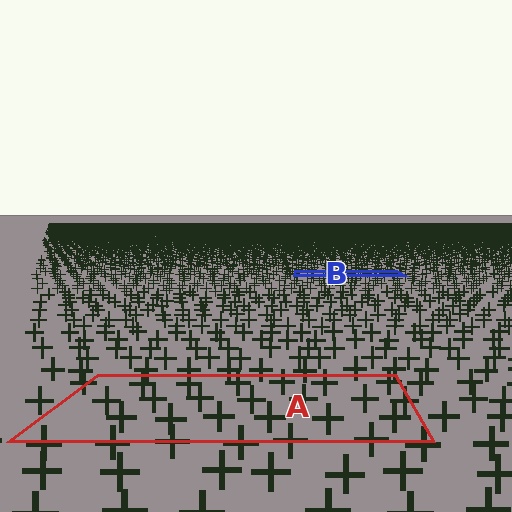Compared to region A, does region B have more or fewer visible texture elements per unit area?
Region B has more texture elements per unit area — they are packed more densely because it is farther away.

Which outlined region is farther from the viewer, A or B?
Region B is farther from the viewer — the texture elements inside it appear smaller and more densely packed.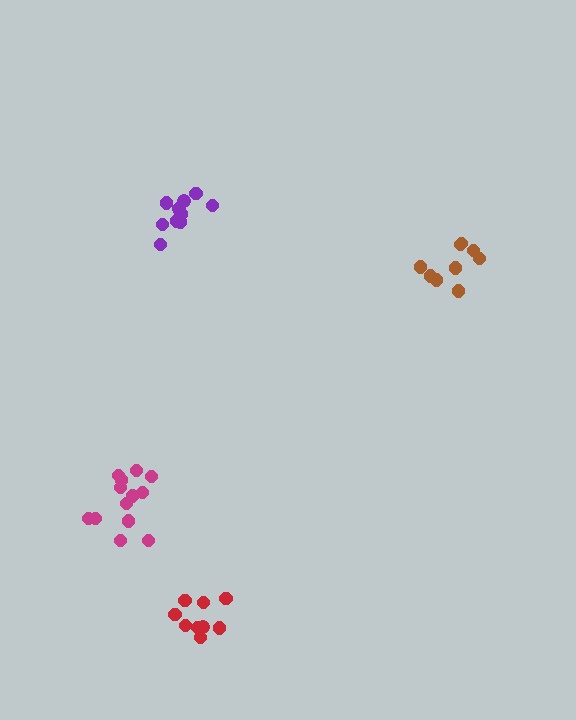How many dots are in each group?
Group 1: 11 dots, Group 2: 9 dots, Group 3: 13 dots, Group 4: 9 dots (42 total).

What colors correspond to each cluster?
The clusters are colored: purple, red, magenta, brown.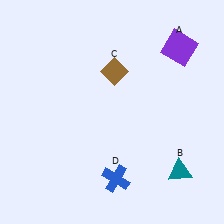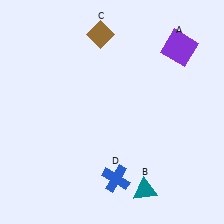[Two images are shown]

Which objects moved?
The objects that moved are: the teal triangle (B), the brown diamond (C).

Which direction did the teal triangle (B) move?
The teal triangle (B) moved left.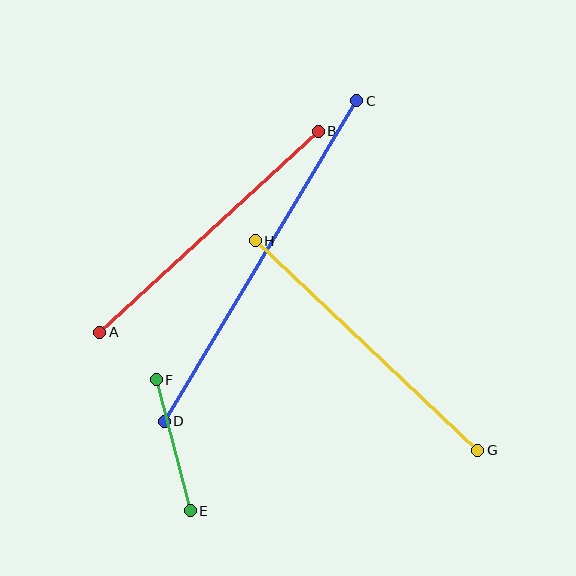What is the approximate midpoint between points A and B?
The midpoint is at approximately (209, 232) pixels.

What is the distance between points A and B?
The distance is approximately 297 pixels.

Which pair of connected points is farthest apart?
Points C and D are farthest apart.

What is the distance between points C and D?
The distance is approximately 374 pixels.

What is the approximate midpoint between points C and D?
The midpoint is at approximately (260, 261) pixels.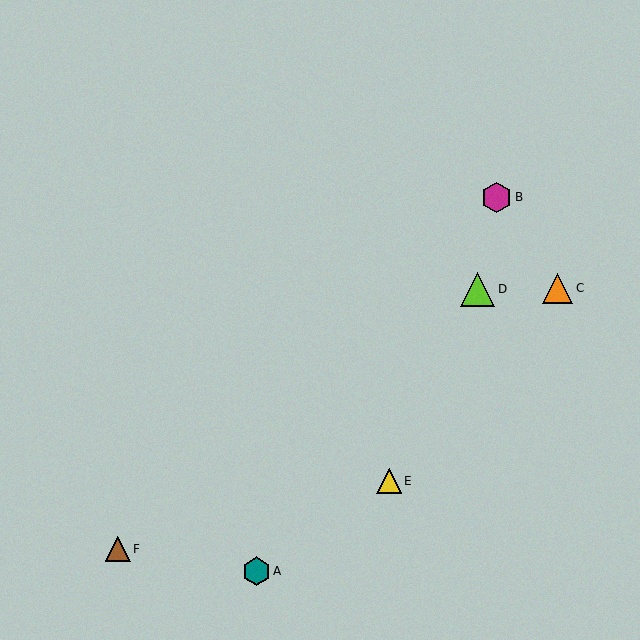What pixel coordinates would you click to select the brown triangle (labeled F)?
Click at (118, 549) to select the brown triangle F.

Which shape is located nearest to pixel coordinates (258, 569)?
The teal hexagon (labeled A) at (256, 571) is nearest to that location.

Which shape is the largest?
The lime triangle (labeled D) is the largest.